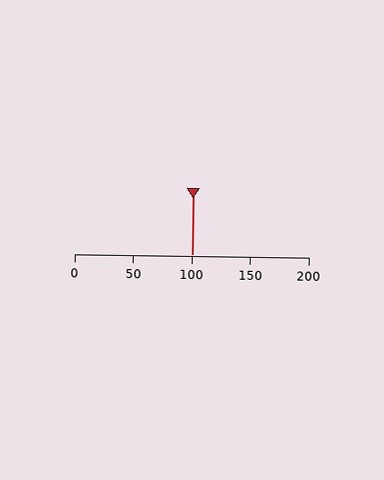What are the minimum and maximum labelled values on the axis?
The axis runs from 0 to 200.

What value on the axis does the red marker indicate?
The marker indicates approximately 100.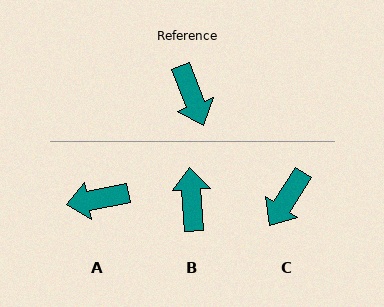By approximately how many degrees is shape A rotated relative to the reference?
Approximately 100 degrees clockwise.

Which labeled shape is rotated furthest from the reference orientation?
B, about 163 degrees away.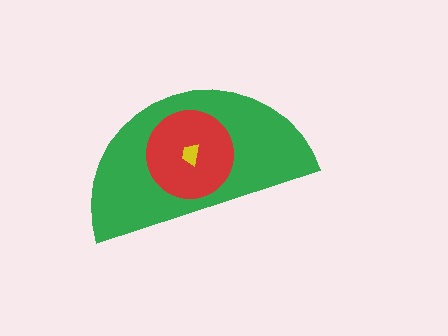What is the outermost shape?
The green semicircle.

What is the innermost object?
The yellow trapezoid.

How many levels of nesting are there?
3.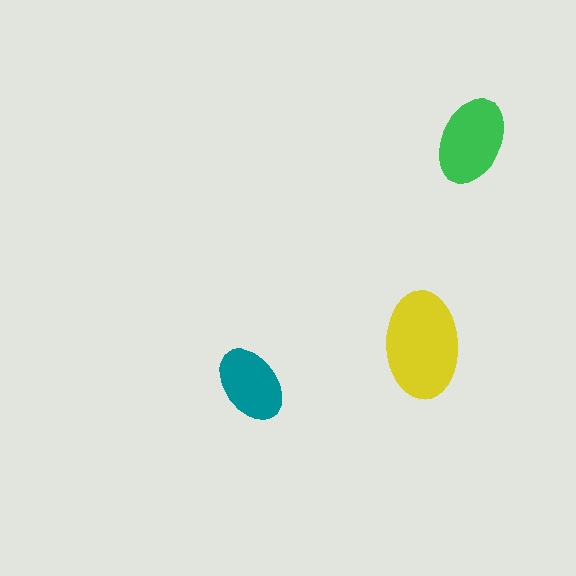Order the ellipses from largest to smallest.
the yellow one, the green one, the teal one.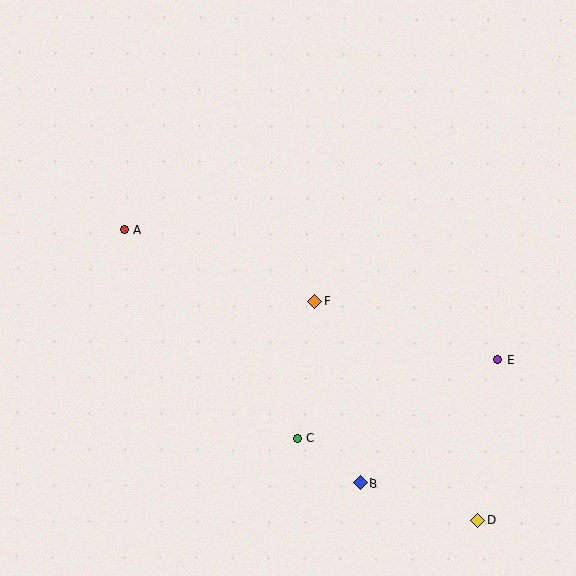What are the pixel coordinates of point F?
Point F is at (315, 302).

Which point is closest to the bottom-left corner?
Point C is closest to the bottom-left corner.